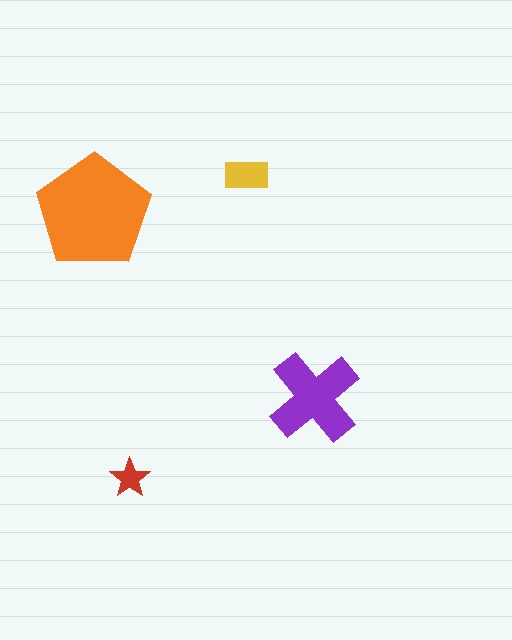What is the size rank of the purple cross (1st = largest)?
2nd.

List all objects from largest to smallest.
The orange pentagon, the purple cross, the yellow rectangle, the red star.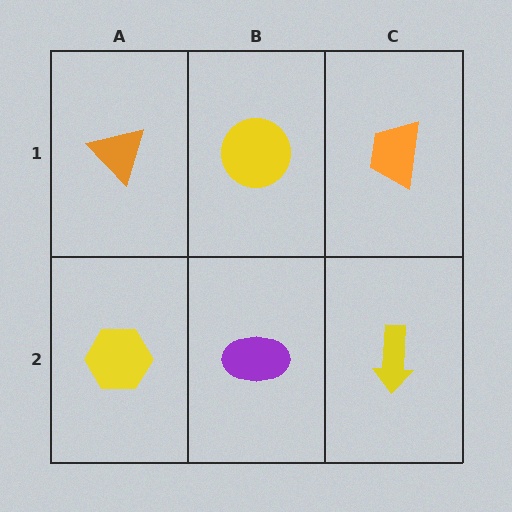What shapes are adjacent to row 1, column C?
A yellow arrow (row 2, column C), a yellow circle (row 1, column B).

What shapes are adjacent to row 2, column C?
An orange trapezoid (row 1, column C), a purple ellipse (row 2, column B).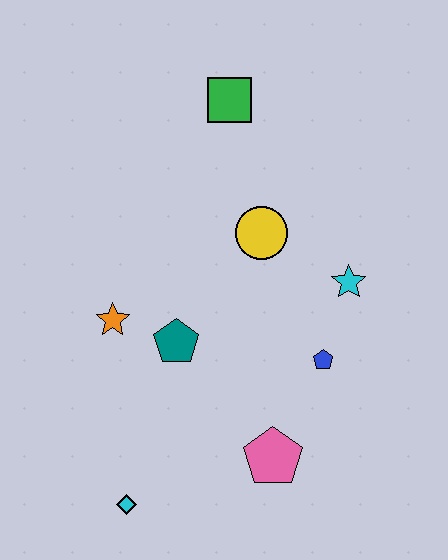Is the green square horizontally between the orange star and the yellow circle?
Yes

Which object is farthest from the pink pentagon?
The green square is farthest from the pink pentagon.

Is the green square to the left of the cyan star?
Yes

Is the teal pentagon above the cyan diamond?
Yes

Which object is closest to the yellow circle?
The cyan star is closest to the yellow circle.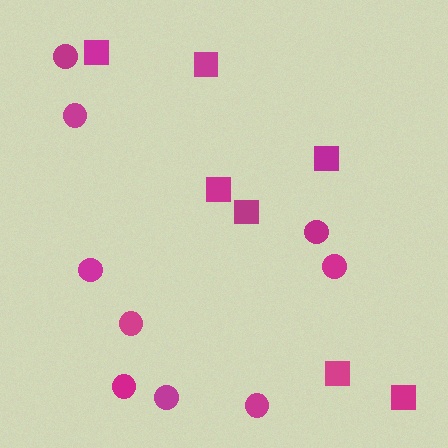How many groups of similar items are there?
There are 2 groups: one group of circles (9) and one group of squares (7).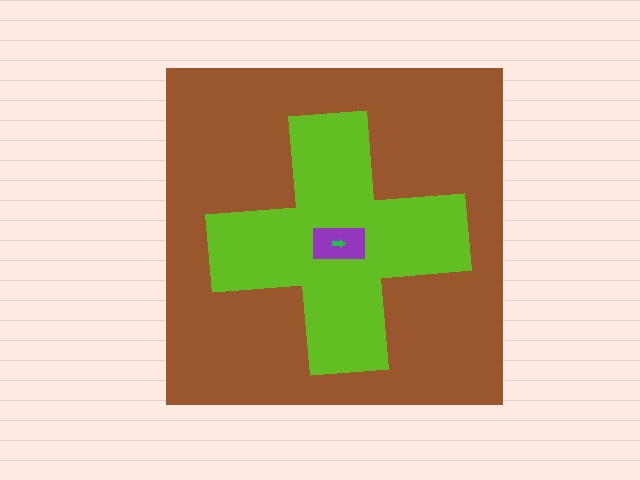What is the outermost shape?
The brown square.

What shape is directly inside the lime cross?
The purple rectangle.